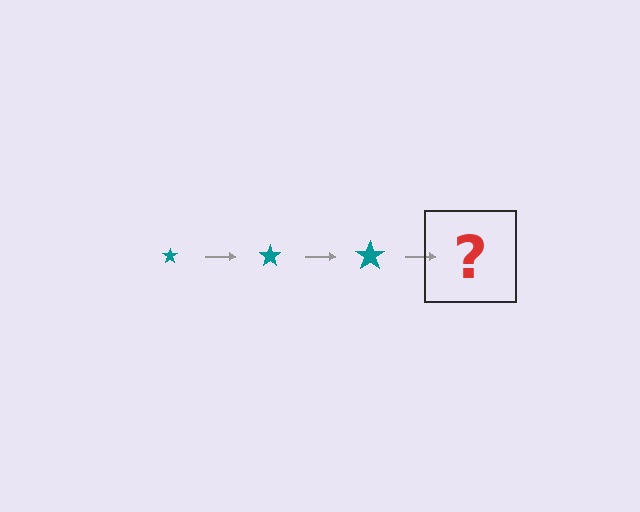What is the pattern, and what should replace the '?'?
The pattern is that the star gets progressively larger each step. The '?' should be a teal star, larger than the previous one.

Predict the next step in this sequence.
The next step is a teal star, larger than the previous one.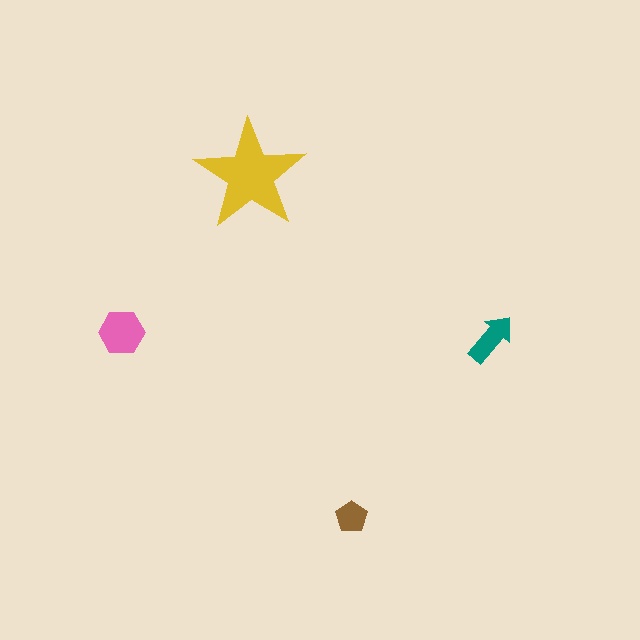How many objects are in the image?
There are 4 objects in the image.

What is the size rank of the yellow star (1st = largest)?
1st.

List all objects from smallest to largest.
The brown pentagon, the teal arrow, the pink hexagon, the yellow star.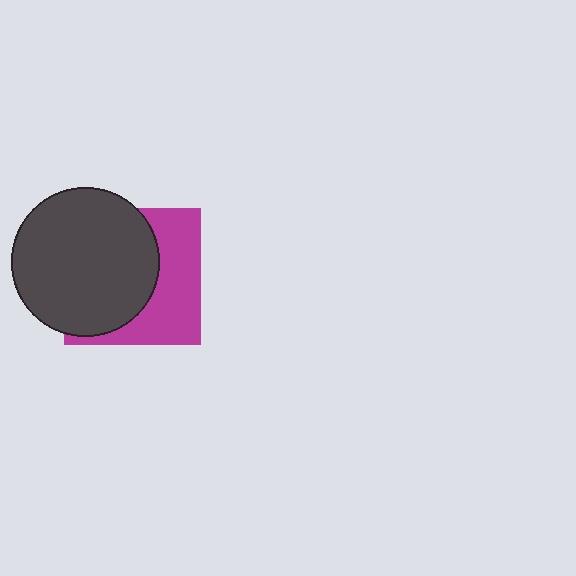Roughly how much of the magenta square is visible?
A small part of it is visible (roughly 43%).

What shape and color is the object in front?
The object in front is a dark gray circle.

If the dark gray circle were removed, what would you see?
You would see the complete magenta square.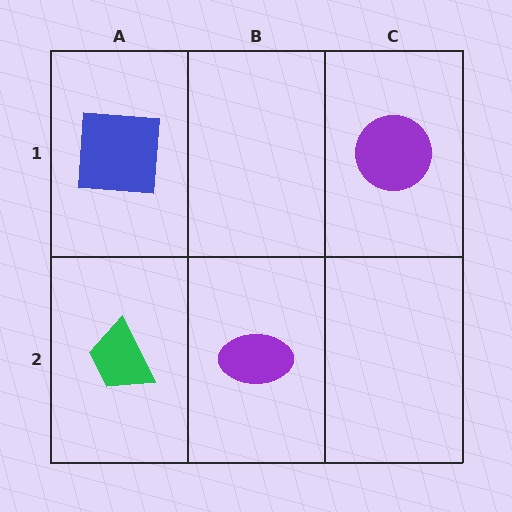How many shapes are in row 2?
2 shapes.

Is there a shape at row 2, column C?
No, that cell is empty.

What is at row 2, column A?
A green trapezoid.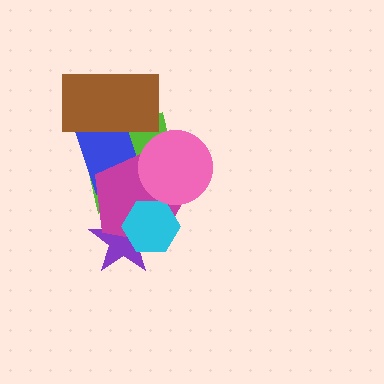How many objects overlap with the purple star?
2 objects overlap with the purple star.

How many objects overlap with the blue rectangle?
3 objects overlap with the blue rectangle.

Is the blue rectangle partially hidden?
Yes, it is partially covered by another shape.